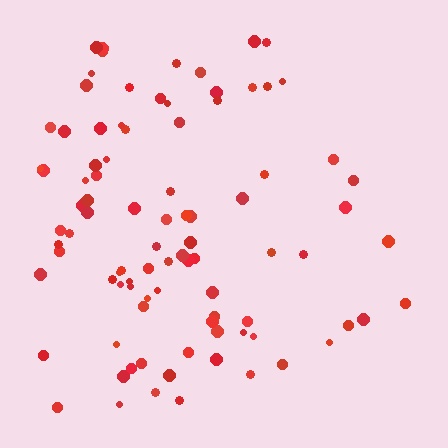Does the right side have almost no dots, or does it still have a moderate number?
Still a moderate number, just noticeably fewer than the left.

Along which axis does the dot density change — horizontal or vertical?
Horizontal.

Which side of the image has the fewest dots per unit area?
The right.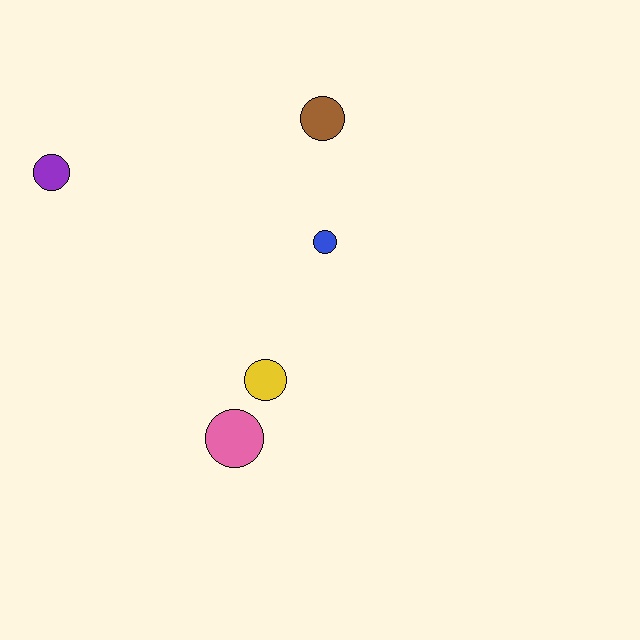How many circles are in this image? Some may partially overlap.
There are 5 circles.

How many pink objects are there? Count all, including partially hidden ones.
There is 1 pink object.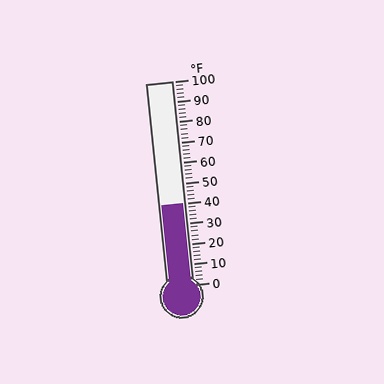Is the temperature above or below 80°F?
The temperature is below 80°F.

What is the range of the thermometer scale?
The thermometer scale ranges from 0°F to 100°F.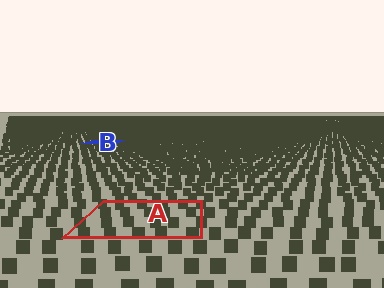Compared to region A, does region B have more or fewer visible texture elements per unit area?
Region B has more texture elements per unit area — they are packed more densely because it is farther away.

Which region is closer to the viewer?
Region A is closer. The texture elements there are larger and more spread out.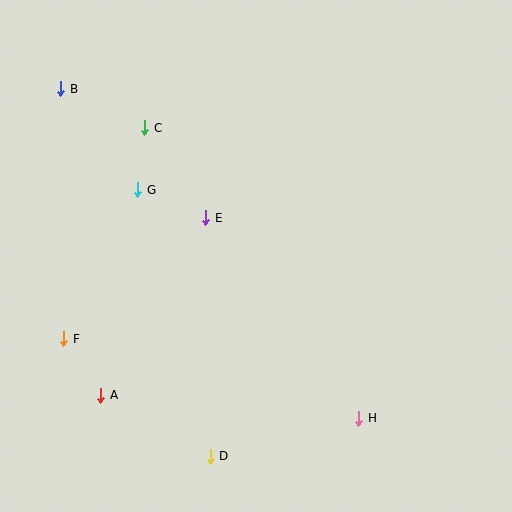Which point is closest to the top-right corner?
Point E is closest to the top-right corner.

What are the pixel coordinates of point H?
Point H is at (359, 418).